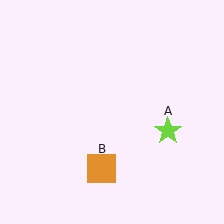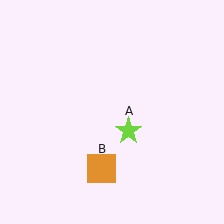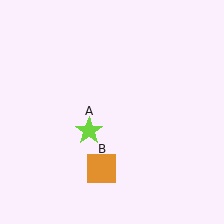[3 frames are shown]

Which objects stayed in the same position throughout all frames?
Orange square (object B) remained stationary.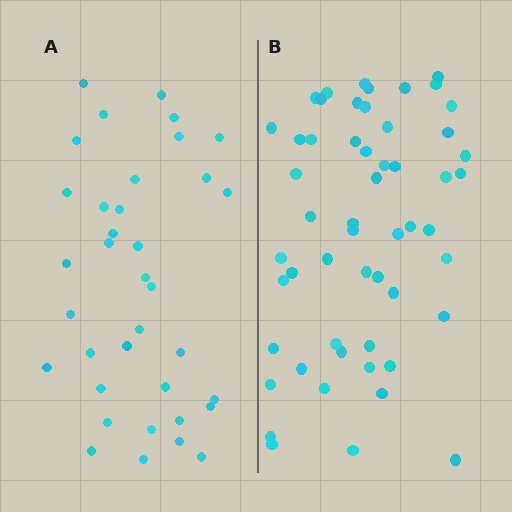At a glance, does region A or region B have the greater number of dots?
Region B (the right region) has more dots.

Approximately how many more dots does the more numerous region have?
Region B has approximately 20 more dots than region A.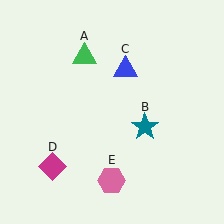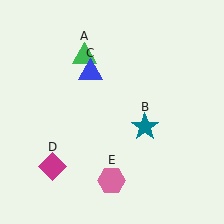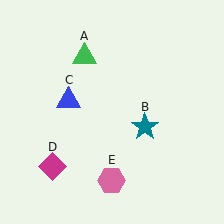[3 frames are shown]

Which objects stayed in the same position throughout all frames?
Green triangle (object A) and teal star (object B) and magenta diamond (object D) and pink hexagon (object E) remained stationary.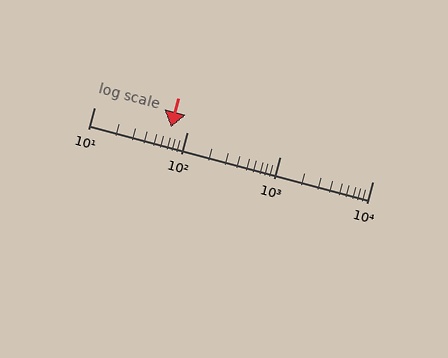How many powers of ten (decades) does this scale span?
The scale spans 3 decades, from 10 to 10000.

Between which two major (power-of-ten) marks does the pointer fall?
The pointer is between 10 and 100.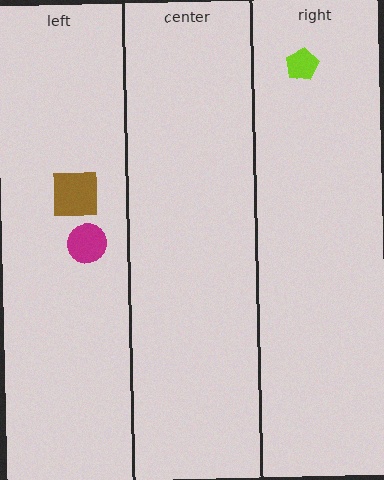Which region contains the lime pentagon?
The right region.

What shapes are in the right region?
The lime pentagon.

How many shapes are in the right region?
1.